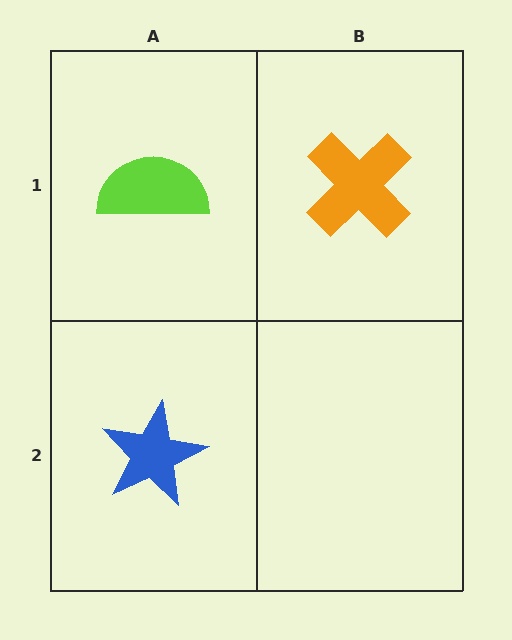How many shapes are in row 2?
1 shape.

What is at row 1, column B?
An orange cross.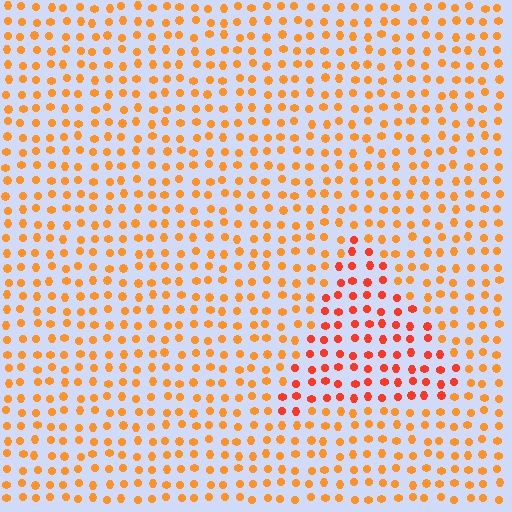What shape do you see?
I see a triangle.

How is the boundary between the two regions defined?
The boundary is defined purely by a slight shift in hue (about 25 degrees). Spacing, size, and orientation are identical on both sides.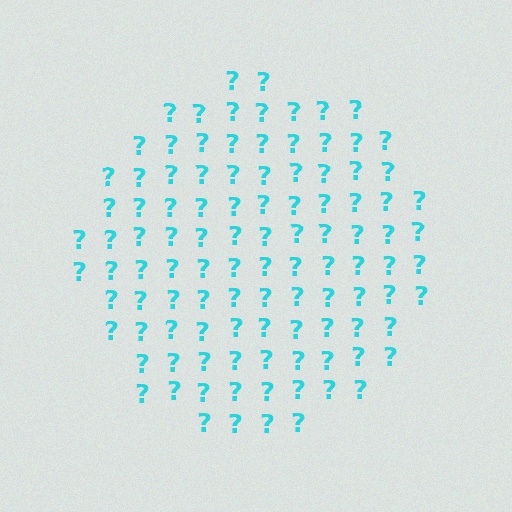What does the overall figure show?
The overall figure shows a circle.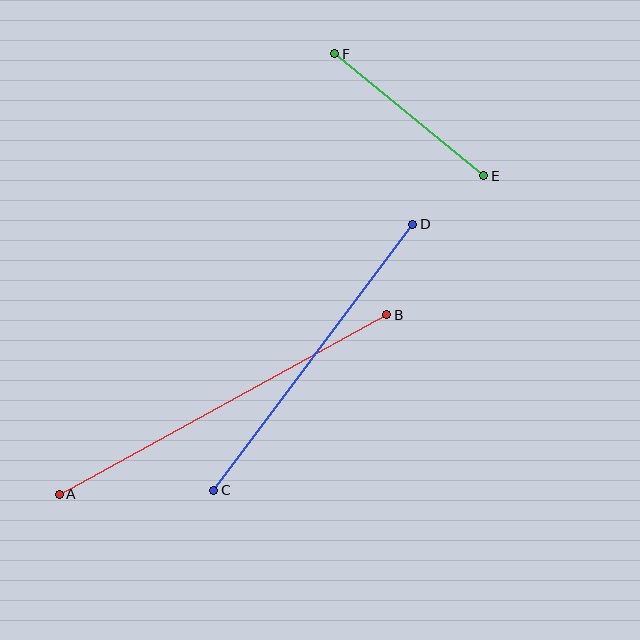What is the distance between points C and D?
The distance is approximately 333 pixels.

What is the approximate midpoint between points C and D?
The midpoint is at approximately (313, 357) pixels.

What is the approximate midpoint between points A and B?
The midpoint is at approximately (223, 405) pixels.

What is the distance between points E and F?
The distance is approximately 193 pixels.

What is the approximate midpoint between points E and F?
The midpoint is at approximately (409, 115) pixels.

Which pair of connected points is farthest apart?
Points A and B are farthest apart.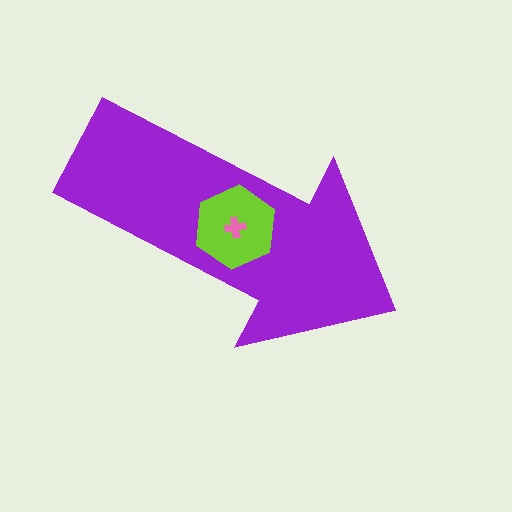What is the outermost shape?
The purple arrow.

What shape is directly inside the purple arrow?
The lime hexagon.